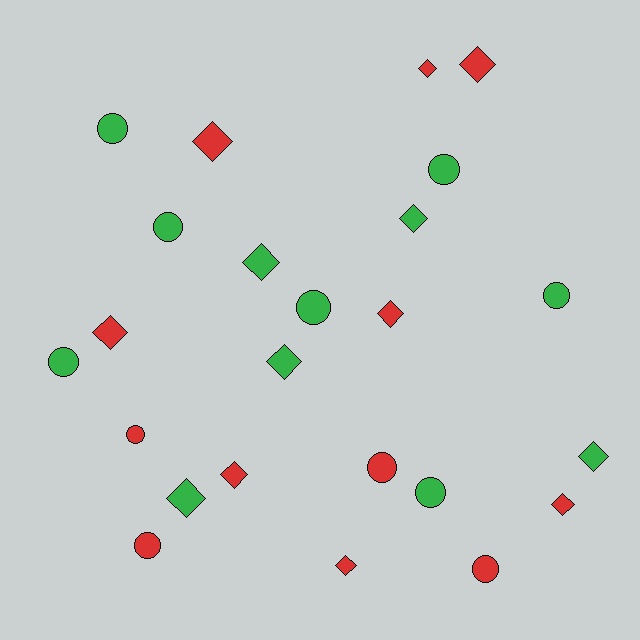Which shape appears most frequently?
Diamond, with 13 objects.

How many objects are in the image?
There are 24 objects.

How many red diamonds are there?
There are 8 red diamonds.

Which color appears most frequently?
Green, with 12 objects.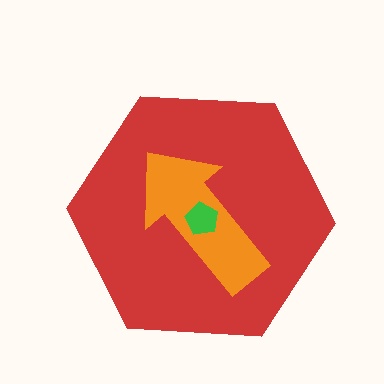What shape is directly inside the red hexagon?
The orange arrow.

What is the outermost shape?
The red hexagon.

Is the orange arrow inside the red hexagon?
Yes.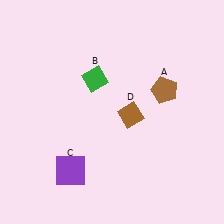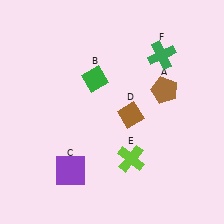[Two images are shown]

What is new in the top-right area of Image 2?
A green cross (F) was added in the top-right area of Image 2.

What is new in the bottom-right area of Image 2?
A lime cross (E) was added in the bottom-right area of Image 2.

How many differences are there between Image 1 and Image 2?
There are 2 differences between the two images.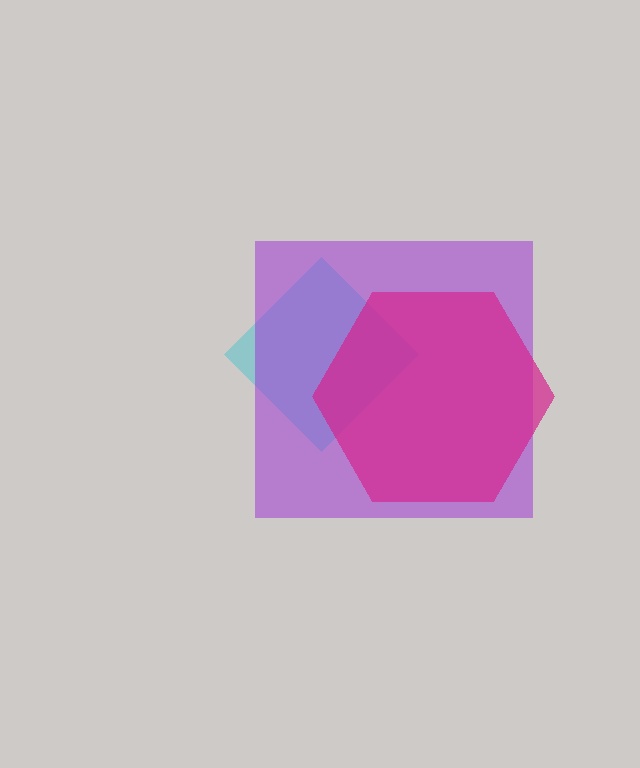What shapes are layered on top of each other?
The layered shapes are: a cyan diamond, a purple square, a magenta hexagon.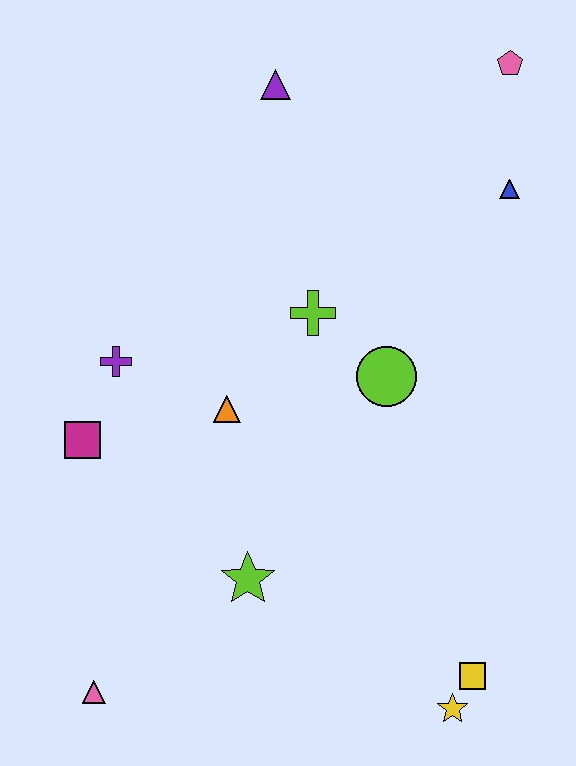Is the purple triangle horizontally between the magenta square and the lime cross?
Yes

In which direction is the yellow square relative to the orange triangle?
The yellow square is below the orange triangle.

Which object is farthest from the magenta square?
The pink pentagon is farthest from the magenta square.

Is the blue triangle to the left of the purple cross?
No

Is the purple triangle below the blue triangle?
No